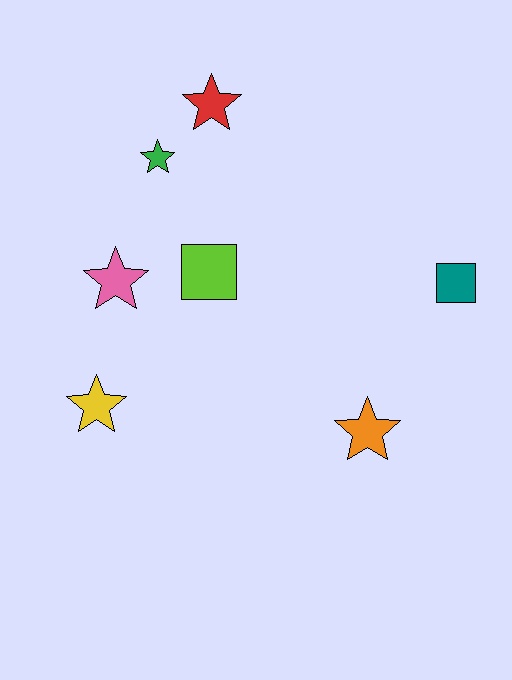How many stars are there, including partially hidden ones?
There are 5 stars.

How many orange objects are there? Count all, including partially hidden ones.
There is 1 orange object.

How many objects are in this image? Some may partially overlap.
There are 7 objects.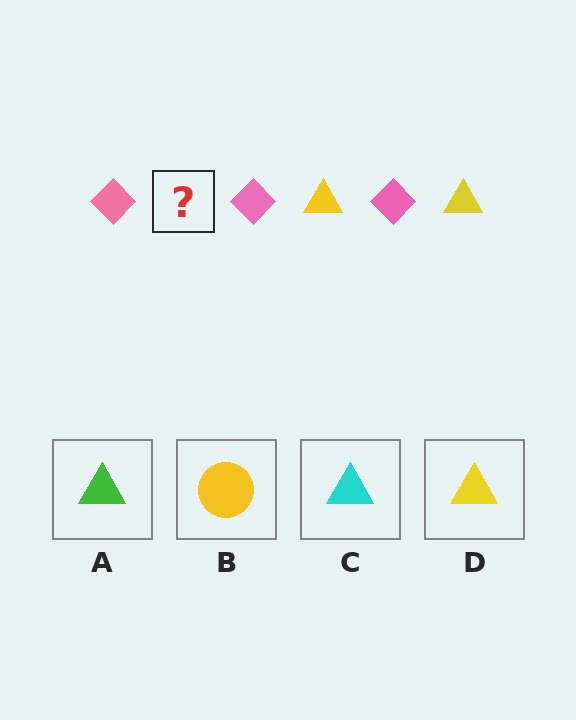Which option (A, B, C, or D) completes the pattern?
D.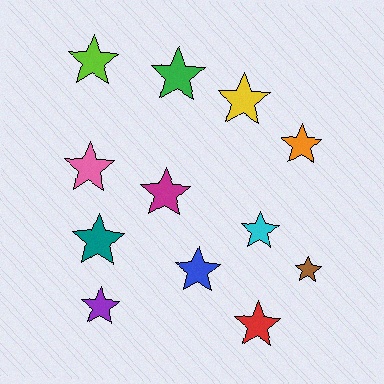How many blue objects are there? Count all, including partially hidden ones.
There is 1 blue object.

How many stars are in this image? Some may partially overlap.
There are 12 stars.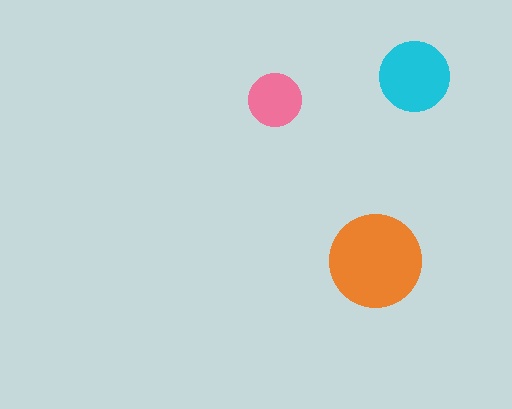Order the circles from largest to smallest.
the orange one, the cyan one, the pink one.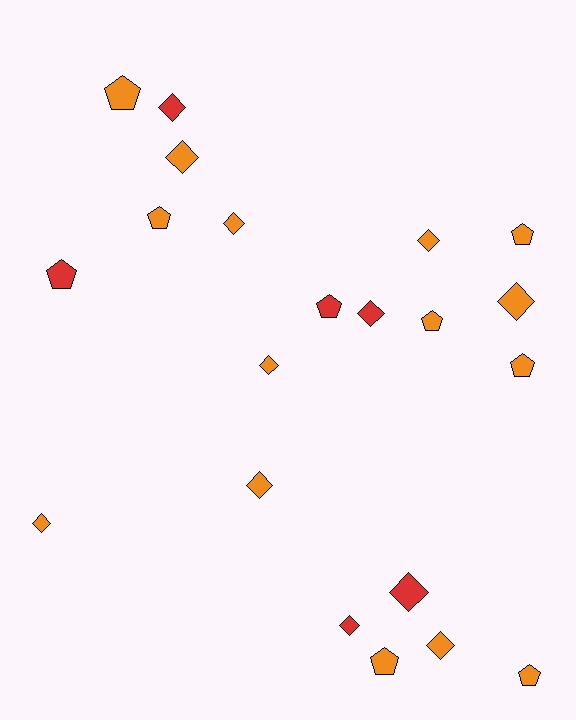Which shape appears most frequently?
Diamond, with 12 objects.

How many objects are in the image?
There are 21 objects.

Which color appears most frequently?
Orange, with 15 objects.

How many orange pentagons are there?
There are 7 orange pentagons.